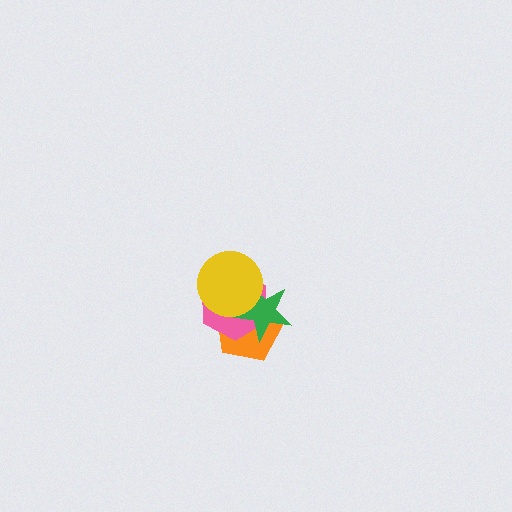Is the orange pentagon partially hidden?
Yes, it is partially covered by another shape.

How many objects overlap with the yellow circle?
3 objects overlap with the yellow circle.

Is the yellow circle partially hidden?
No, no other shape covers it.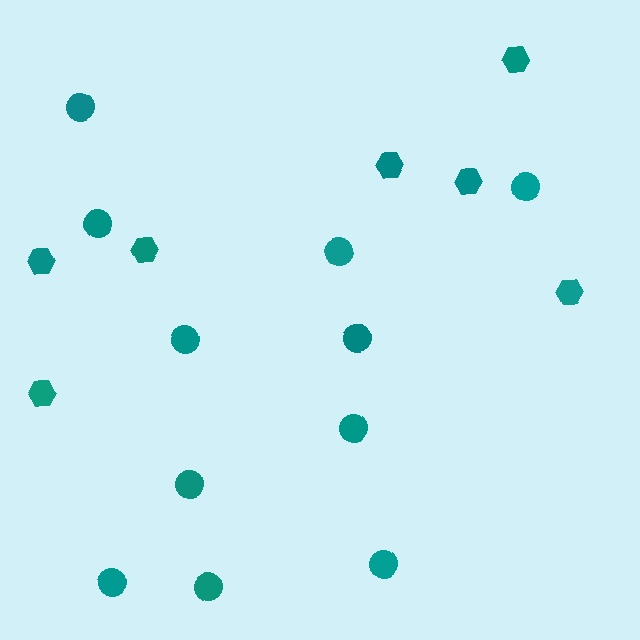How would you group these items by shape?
There are 2 groups: one group of circles (11) and one group of hexagons (7).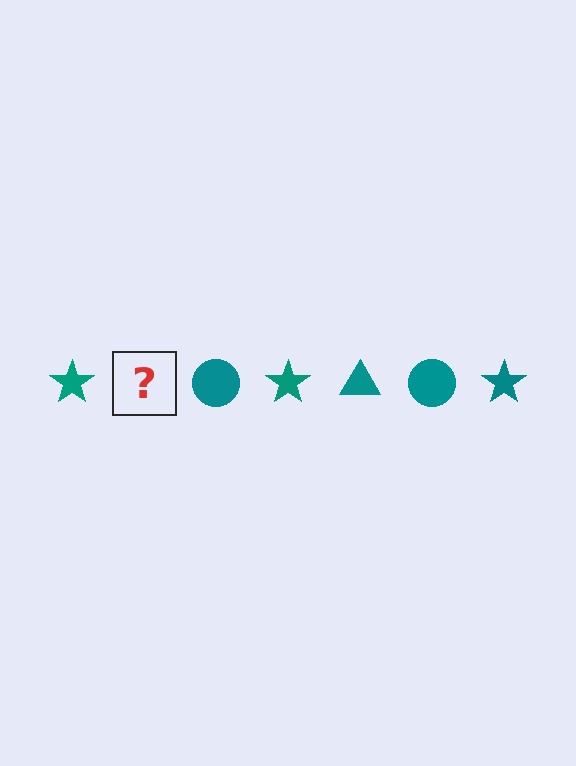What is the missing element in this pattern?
The missing element is a teal triangle.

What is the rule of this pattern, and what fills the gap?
The rule is that the pattern cycles through star, triangle, circle shapes in teal. The gap should be filled with a teal triangle.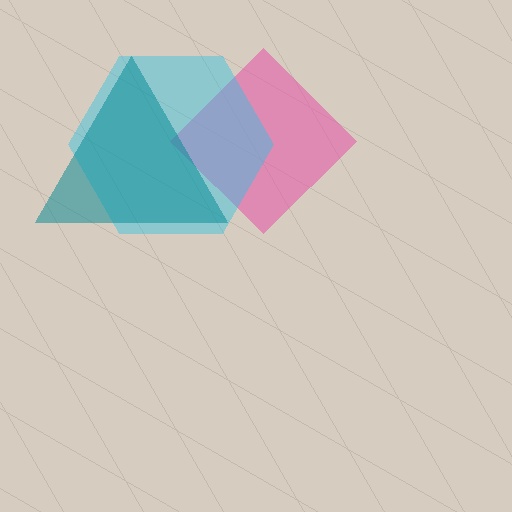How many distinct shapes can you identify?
There are 3 distinct shapes: a pink diamond, a cyan hexagon, a teal triangle.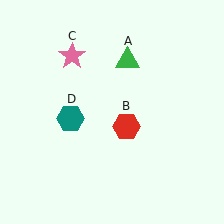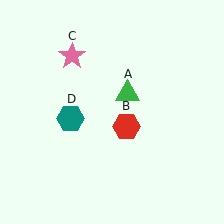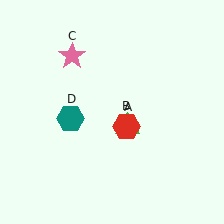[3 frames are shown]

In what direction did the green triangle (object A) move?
The green triangle (object A) moved down.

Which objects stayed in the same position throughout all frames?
Red hexagon (object B) and pink star (object C) and teal hexagon (object D) remained stationary.